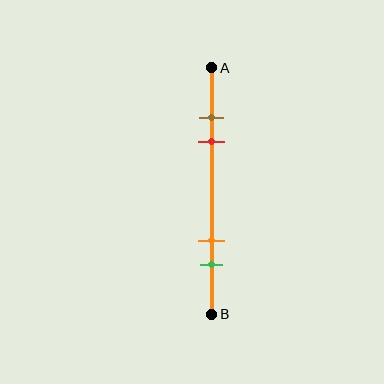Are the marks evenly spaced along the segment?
No, the marks are not evenly spaced.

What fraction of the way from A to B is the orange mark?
The orange mark is approximately 70% (0.7) of the way from A to B.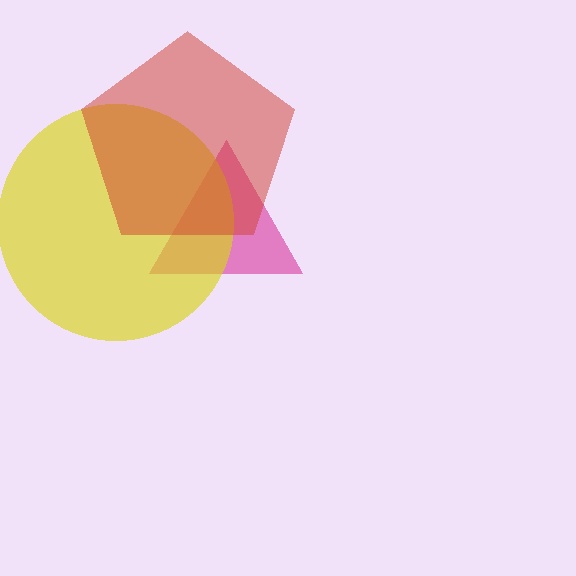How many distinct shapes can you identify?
There are 3 distinct shapes: a magenta triangle, a yellow circle, a red pentagon.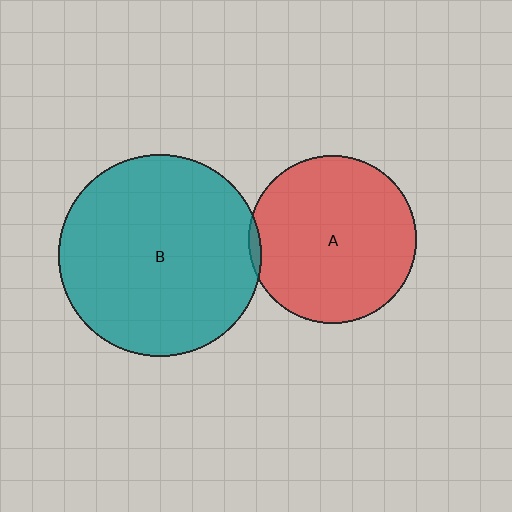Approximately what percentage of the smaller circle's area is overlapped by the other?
Approximately 5%.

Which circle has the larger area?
Circle B (teal).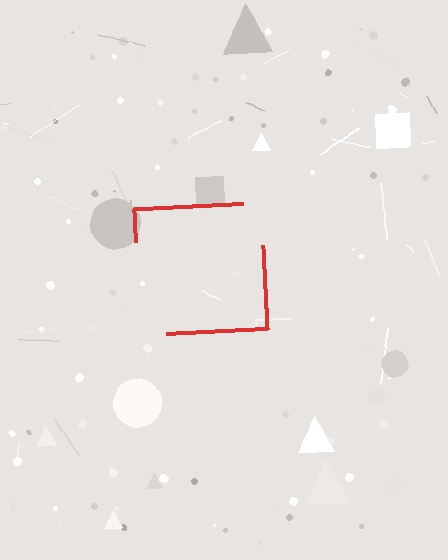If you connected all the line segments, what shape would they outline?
They would outline a square.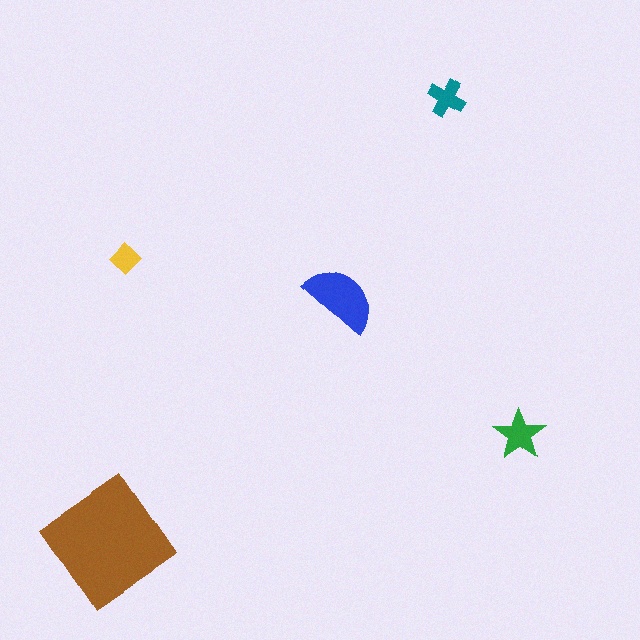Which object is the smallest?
The yellow diamond.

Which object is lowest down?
The brown diamond is bottommost.